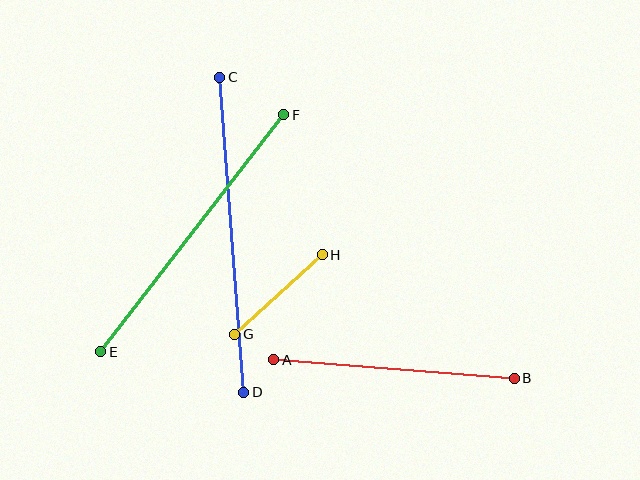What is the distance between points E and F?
The distance is approximately 299 pixels.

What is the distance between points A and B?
The distance is approximately 241 pixels.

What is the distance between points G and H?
The distance is approximately 118 pixels.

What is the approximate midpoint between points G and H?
The midpoint is at approximately (279, 294) pixels.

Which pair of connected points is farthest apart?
Points C and D are farthest apart.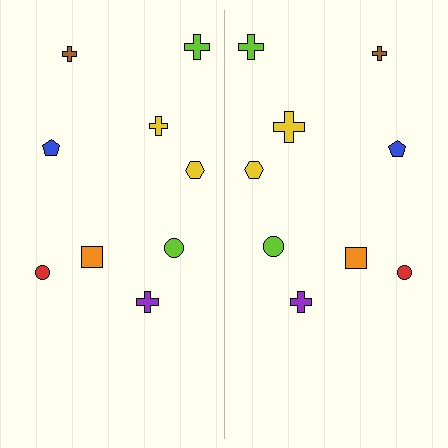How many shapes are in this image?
There are 18 shapes in this image.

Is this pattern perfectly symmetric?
No, the pattern is not perfectly symmetric. The yellow cross on the right side has a different size than its mirror counterpart.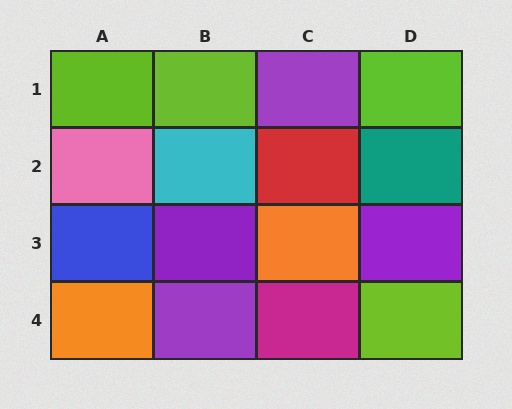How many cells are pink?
1 cell is pink.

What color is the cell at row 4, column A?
Orange.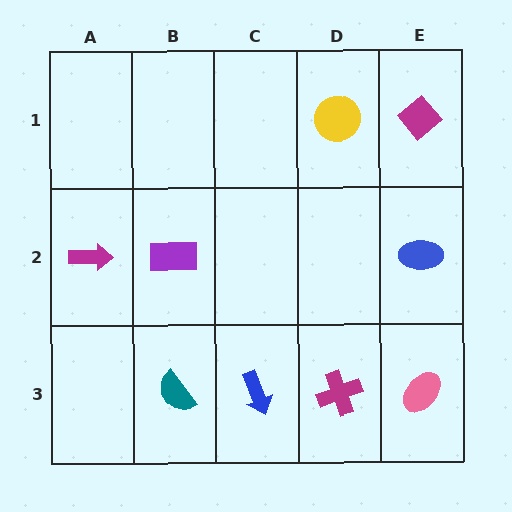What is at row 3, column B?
A teal semicircle.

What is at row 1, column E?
A magenta diamond.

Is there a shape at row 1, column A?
No, that cell is empty.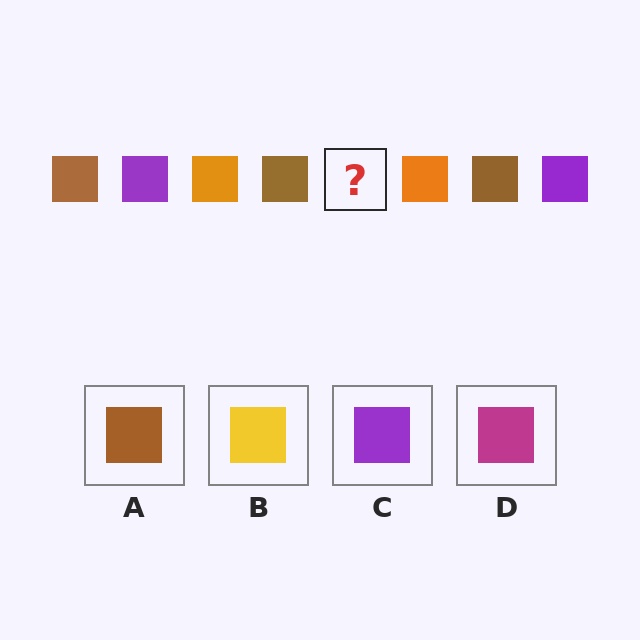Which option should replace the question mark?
Option C.